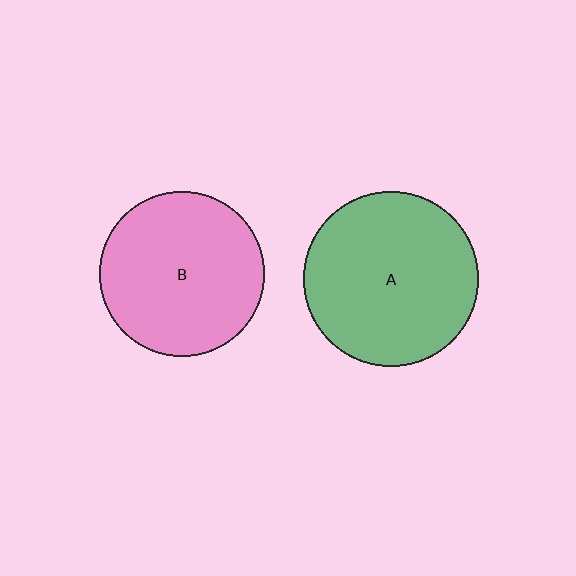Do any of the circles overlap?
No, none of the circles overlap.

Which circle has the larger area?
Circle A (green).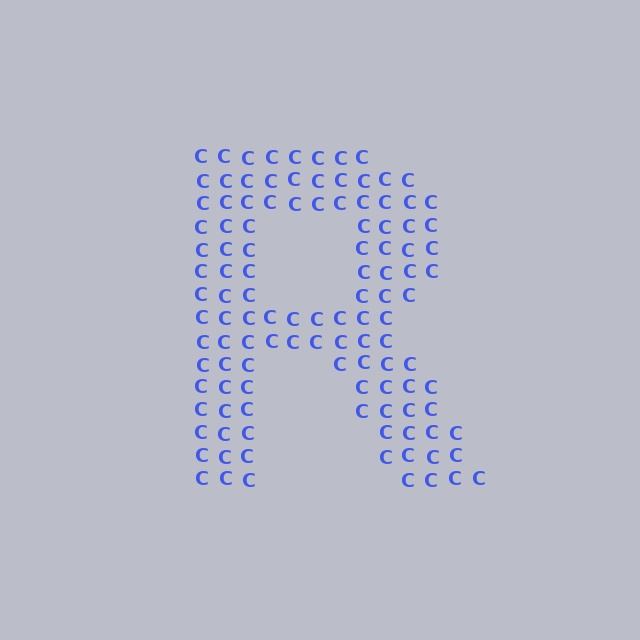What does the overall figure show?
The overall figure shows the letter R.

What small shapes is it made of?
It is made of small letter C's.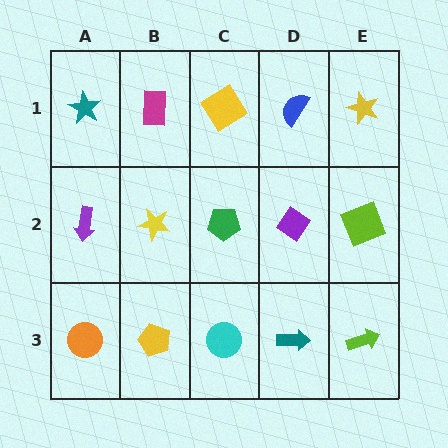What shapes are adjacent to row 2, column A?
A teal star (row 1, column A), an orange circle (row 3, column A), a yellow star (row 2, column B).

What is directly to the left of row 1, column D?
A yellow diamond.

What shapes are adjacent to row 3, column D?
A purple diamond (row 2, column D), a cyan circle (row 3, column C), a lime arrow (row 3, column E).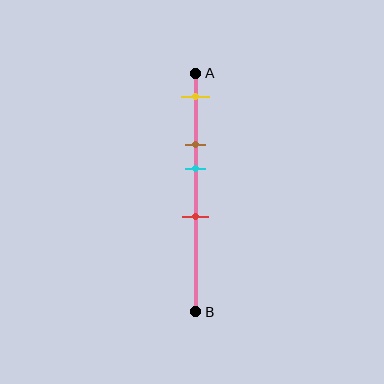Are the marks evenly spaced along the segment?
No, the marks are not evenly spaced.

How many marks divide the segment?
There are 4 marks dividing the segment.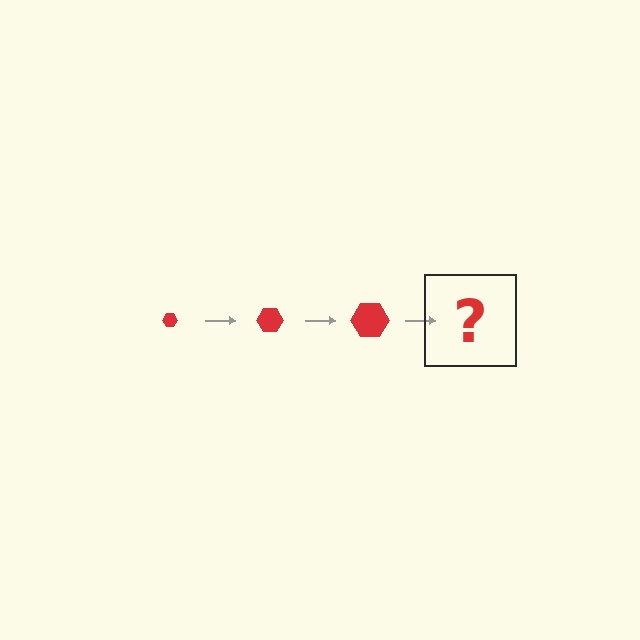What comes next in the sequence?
The next element should be a red hexagon, larger than the previous one.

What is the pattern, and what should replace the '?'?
The pattern is that the hexagon gets progressively larger each step. The '?' should be a red hexagon, larger than the previous one.